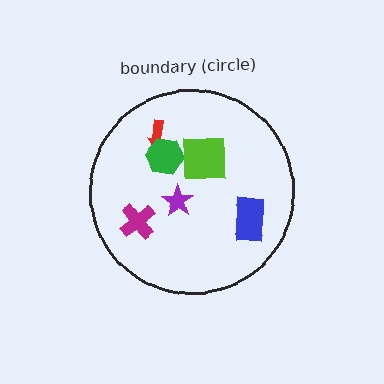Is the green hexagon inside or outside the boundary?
Inside.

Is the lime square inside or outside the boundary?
Inside.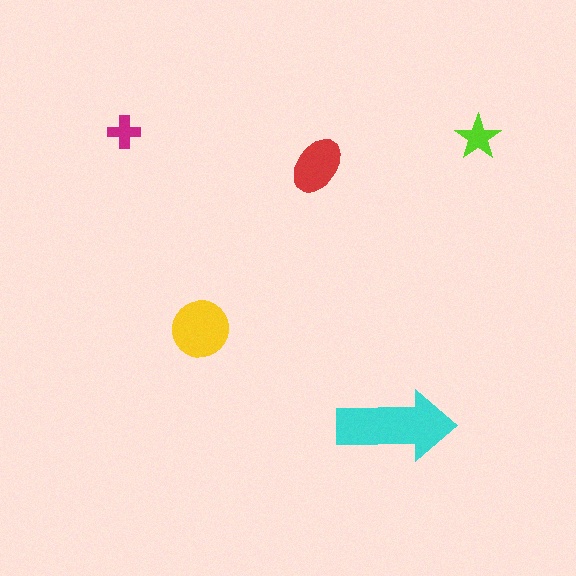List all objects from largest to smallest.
The cyan arrow, the yellow circle, the red ellipse, the lime star, the magenta cross.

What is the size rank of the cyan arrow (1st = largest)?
1st.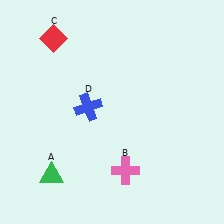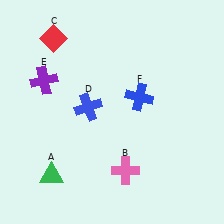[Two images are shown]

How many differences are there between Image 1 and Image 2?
There are 2 differences between the two images.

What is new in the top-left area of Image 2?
A purple cross (E) was added in the top-left area of Image 2.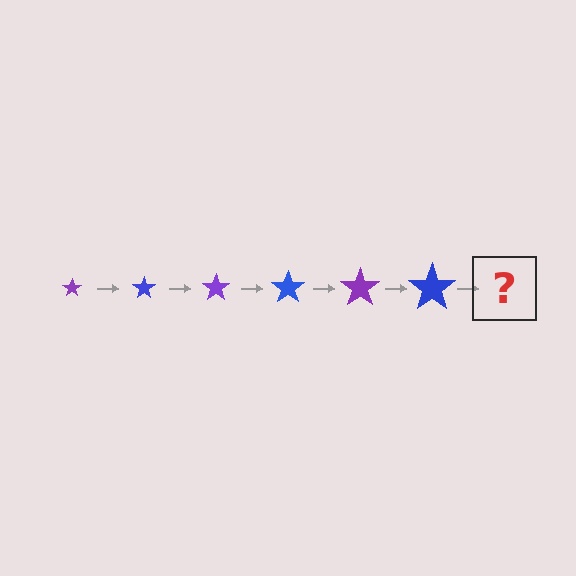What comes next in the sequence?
The next element should be a purple star, larger than the previous one.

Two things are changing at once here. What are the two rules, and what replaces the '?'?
The two rules are that the star grows larger each step and the color cycles through purple and blue. The '?' should be a purple star, larger than the previous one.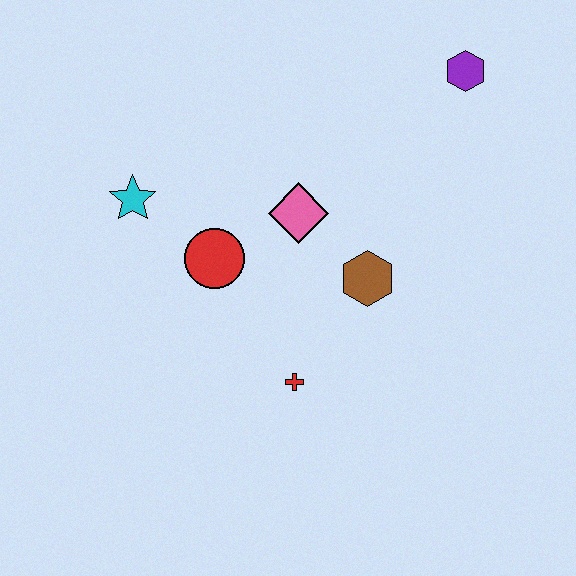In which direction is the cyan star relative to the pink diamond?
The cyan star is to the left of the pink diamond.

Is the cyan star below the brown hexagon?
No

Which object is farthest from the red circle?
The purple hexagon is farthest from the red circle.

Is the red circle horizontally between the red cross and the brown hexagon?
No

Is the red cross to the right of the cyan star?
Yes